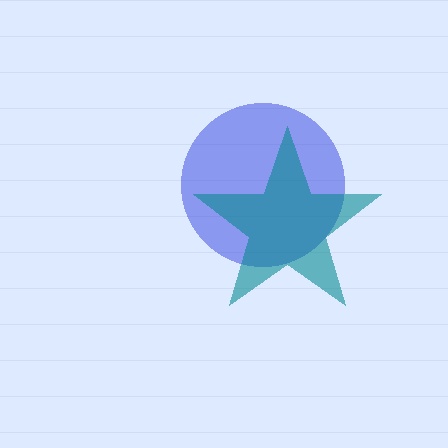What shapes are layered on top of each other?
The layered shapes are: a blue circle, a teal star.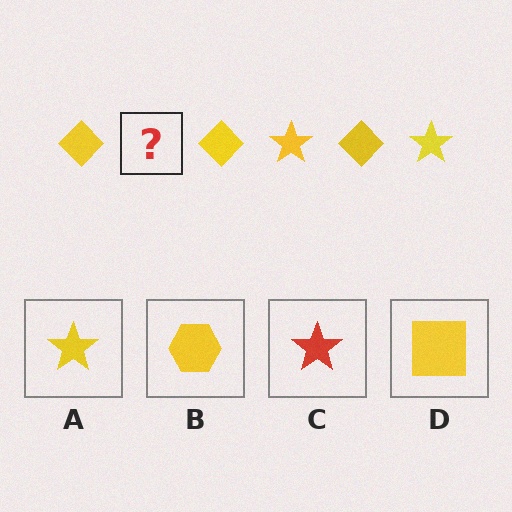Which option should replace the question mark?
Option A.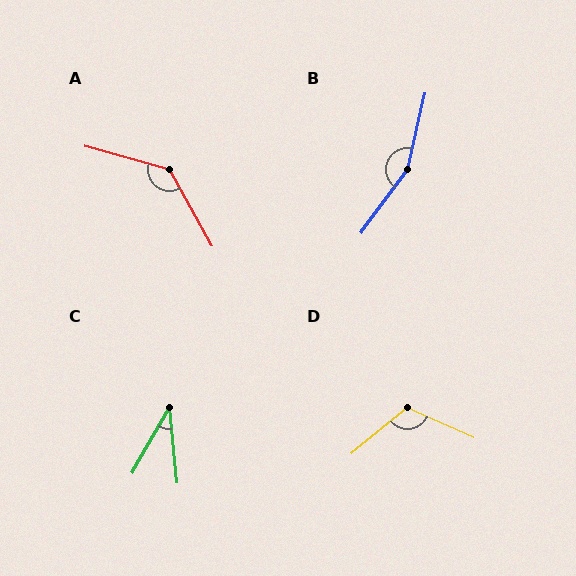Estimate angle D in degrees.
Approximately 116 degrees.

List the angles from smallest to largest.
C (35°), D (116°), A (135°), B (157°).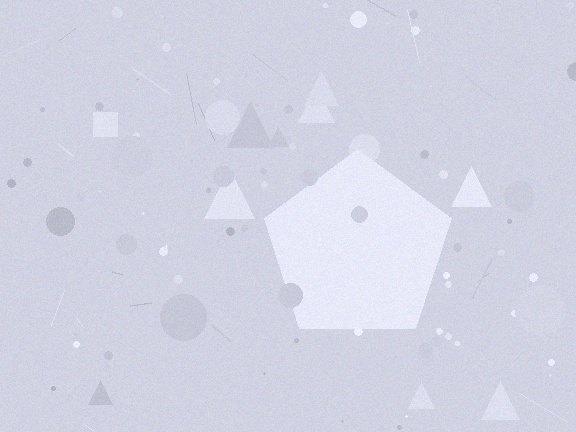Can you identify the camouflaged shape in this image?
The camouflaged shape is a pentagon.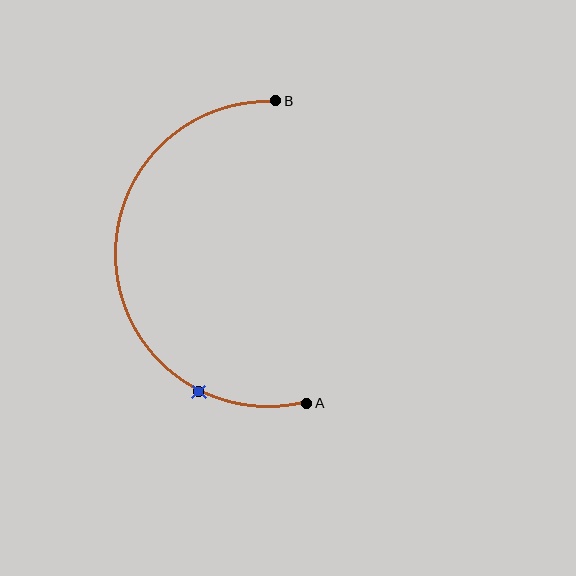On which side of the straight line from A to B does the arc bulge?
The arc bulges to the left of the straight line connecting A and B.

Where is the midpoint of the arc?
The arc midpoint is the point on the curve farthest from the straight line joining A and B. It sits to the left of that line.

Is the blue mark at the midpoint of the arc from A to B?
No. The blue mark lies on the arc but is closer to endpoint A. The arc midpoint would be at the point on the curve equidistant along the arc from both A and B.